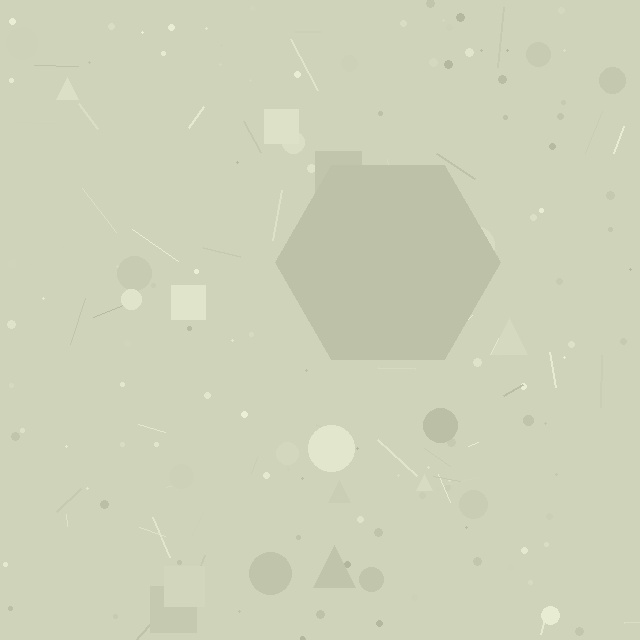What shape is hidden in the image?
A hexagon is hidden in the image.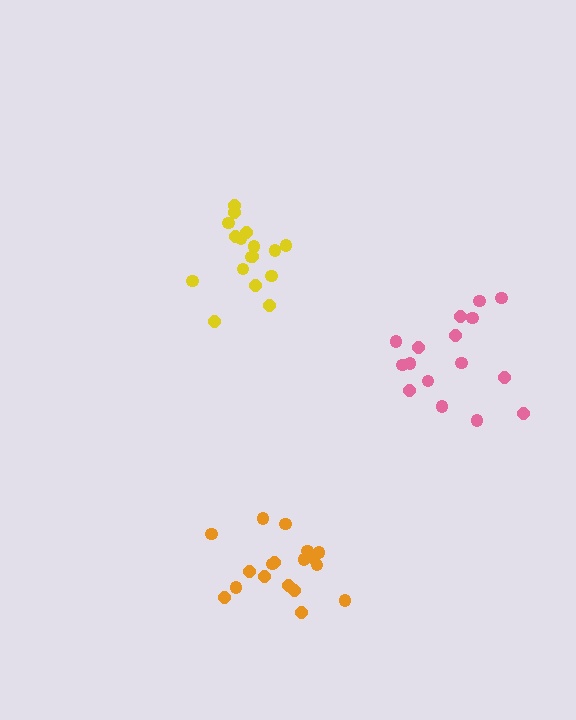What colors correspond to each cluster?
The clusters are colored: yellow, pink, orange.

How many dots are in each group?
Group 1: 17 dots, Group 2: 16 dots, Group 3: 18 dots (51 total).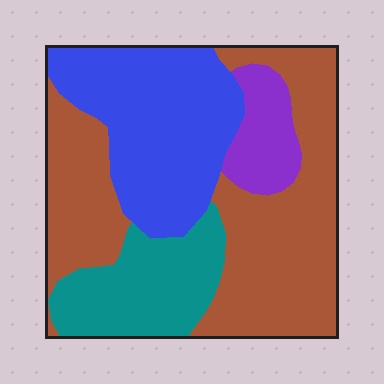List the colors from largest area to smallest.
From largest to smallest: brown, blue, teal, purple.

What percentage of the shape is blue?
Blue covers around 30% of the shape.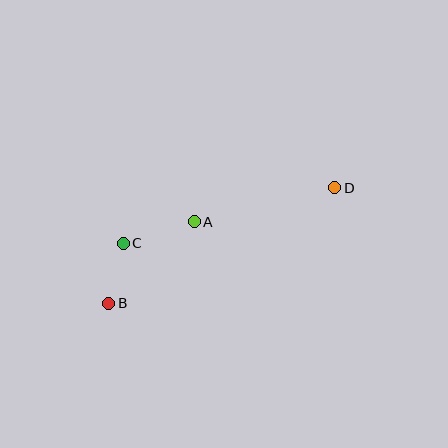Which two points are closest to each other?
Points B and C are closest to each other.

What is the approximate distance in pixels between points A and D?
The distance between A and D is approximately 144 pixels.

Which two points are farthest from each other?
Points B and D are farthest from each other.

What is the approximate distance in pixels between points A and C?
The distance between A and C is approximately 75 pixels.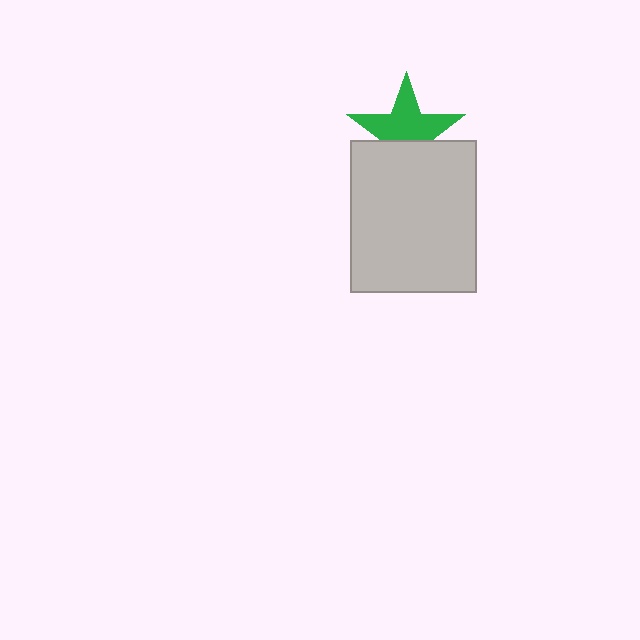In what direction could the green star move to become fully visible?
The green star could move up. That would shift it out from behind the light gray rectangle entirely.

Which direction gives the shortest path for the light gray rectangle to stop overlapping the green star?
Moving down gives the shortest separation.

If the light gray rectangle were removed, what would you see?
You would see the complete green star.